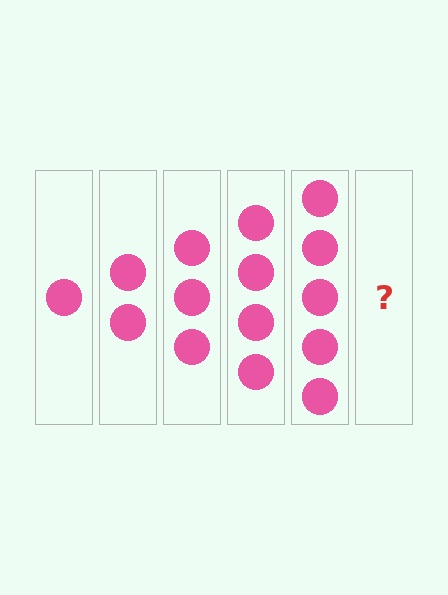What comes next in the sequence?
The next element should be 6 circles.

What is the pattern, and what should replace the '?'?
The pattern is that each step adds one more circle. The '?' should be 6 circles.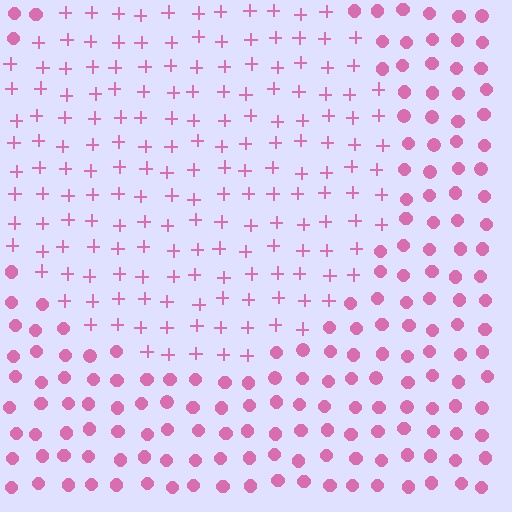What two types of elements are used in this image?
The image uses plus signs inside the circle region and circles outside it.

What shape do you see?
I see a circle.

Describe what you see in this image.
The image is filled with small pink elements arranged in a uniform grid. A circle-shaped region contains plus signs, while the surrounding area contains circles. The boundary is defined purely by the change in element shape.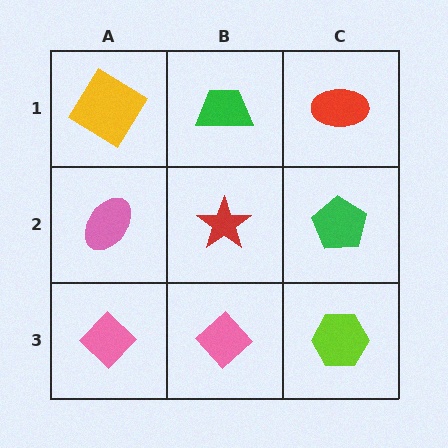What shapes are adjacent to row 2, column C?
A red ellipse (row 1, column C), a lime hexagon (row 3, column C), a red star (row 2, column B).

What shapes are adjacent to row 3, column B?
A red star (row 2, column B), a pink diamond (row 3, column A), a lime hexagon (row 3, column C).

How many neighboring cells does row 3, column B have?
3.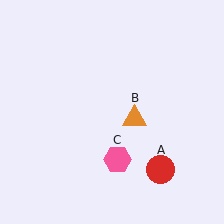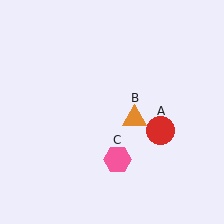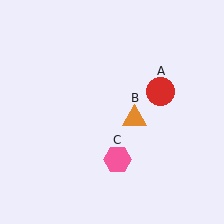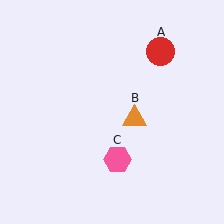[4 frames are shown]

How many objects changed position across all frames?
1 object changed position: red circle (object A).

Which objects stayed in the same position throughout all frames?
Orange triangle (object B) and pink hexagon (object C) remained stationary.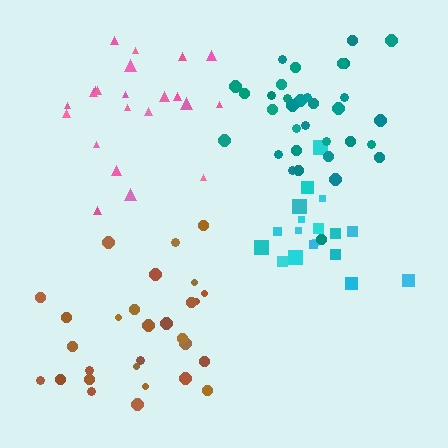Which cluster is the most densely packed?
Cyan.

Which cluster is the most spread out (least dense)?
Pink.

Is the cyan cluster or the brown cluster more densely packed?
Cyan.